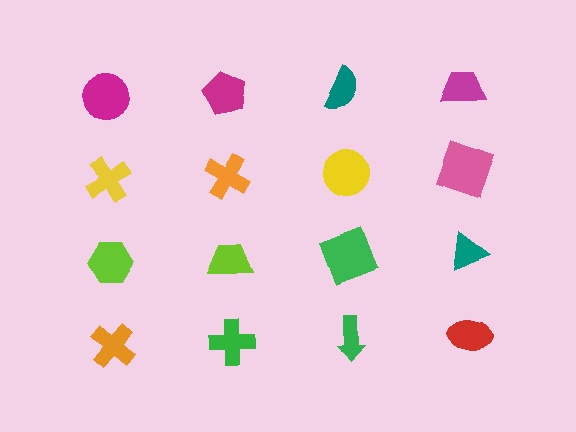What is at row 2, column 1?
A yellow cross.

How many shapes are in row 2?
4 shapes.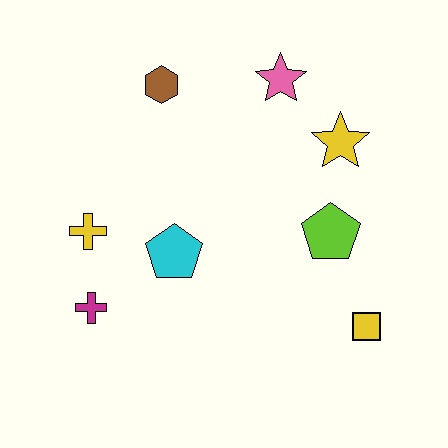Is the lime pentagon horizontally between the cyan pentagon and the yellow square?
Yes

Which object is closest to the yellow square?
The lime pentagon is closest to the yellow square.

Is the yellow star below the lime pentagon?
No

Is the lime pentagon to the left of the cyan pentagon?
No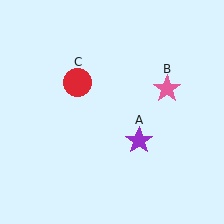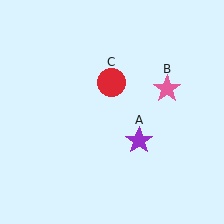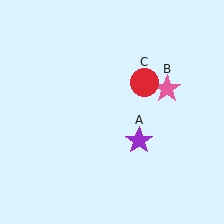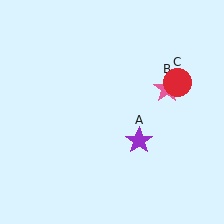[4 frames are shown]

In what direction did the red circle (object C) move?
The red circle (object C) moved right.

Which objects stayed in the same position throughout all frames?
Purple star (object A) and pink star (object B) remained stationary.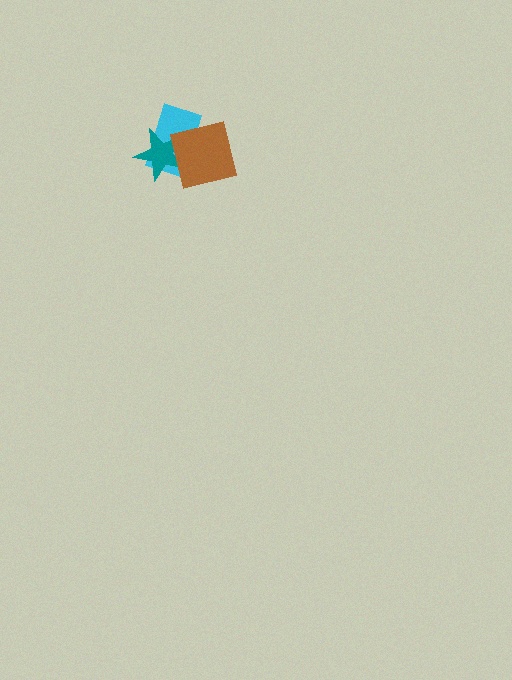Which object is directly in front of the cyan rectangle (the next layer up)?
The teal star is directly in front of the cyan rectangle.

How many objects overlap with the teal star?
2 objects overlap with the teal star.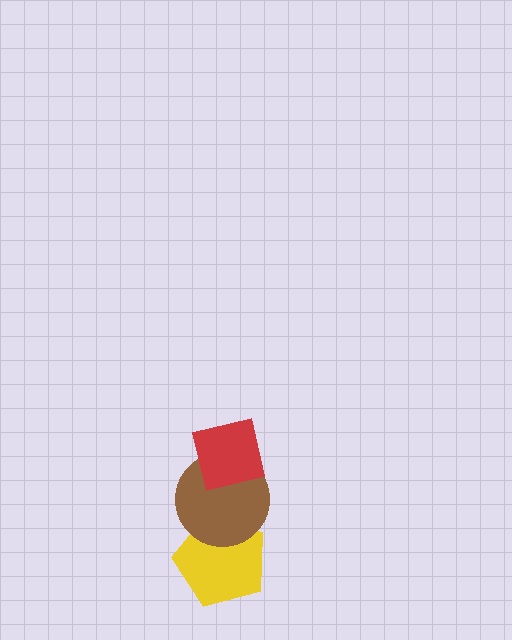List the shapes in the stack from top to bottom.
From top to bottom: the red square, the brown circle, the yellow pentagon.